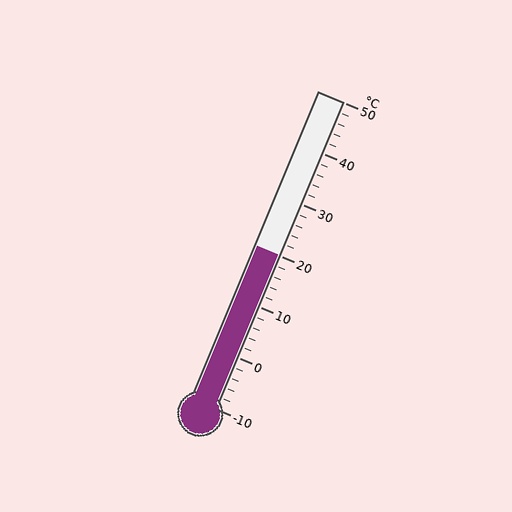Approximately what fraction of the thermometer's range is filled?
The thermometer is filled to approximately 50% of its range.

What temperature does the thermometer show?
The thermometer shows approximately 20°C.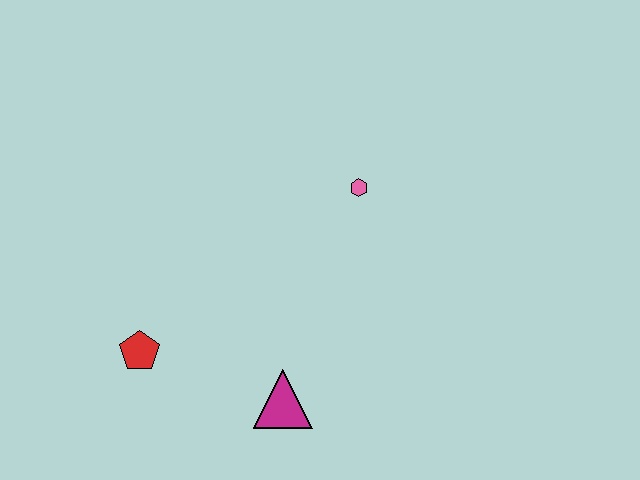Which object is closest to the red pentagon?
The magenta triangle is closest to the red pentagon.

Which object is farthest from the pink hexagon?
The red pentagon is farthest from the pink hexagon.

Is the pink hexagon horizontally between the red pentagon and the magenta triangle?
No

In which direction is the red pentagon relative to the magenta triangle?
The red pentagon is to the left of the magenta triangle.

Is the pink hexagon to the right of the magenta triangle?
Yes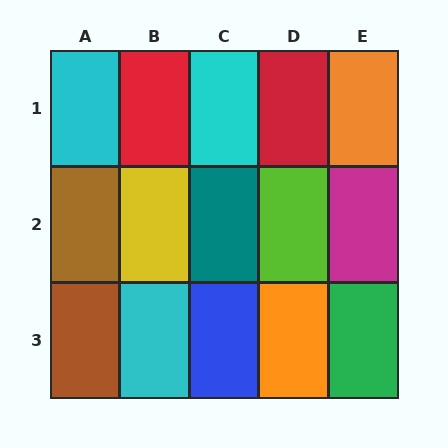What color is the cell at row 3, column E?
Green.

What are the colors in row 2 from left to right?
Brown, yellow, teal, lime, magenta.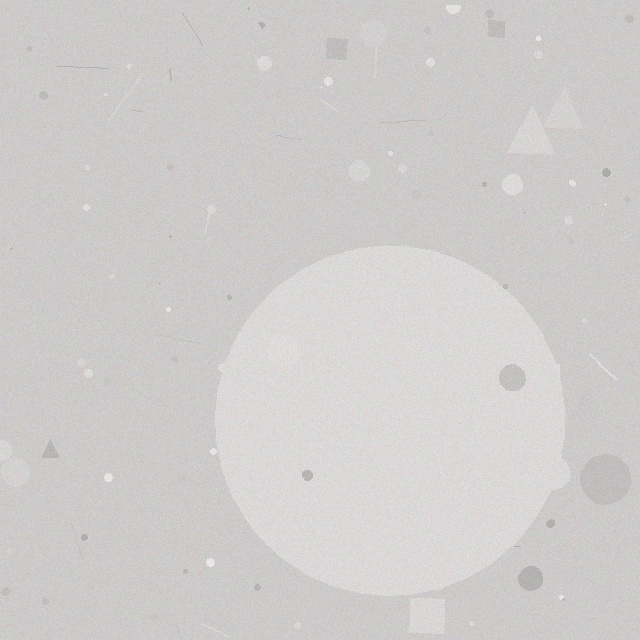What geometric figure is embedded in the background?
A circle is embedded in the background.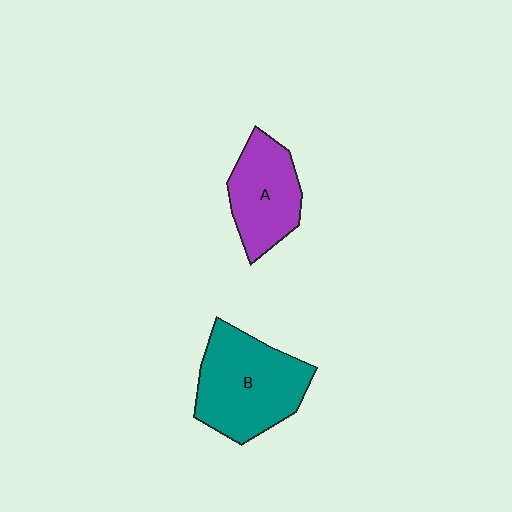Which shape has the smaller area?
Shape A (purple).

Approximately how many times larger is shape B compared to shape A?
Approximately 1.4 times.